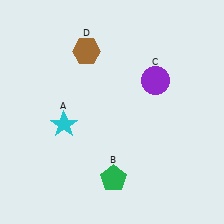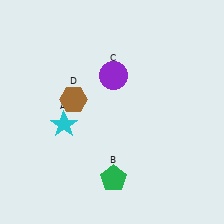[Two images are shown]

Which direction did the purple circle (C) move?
The purple circle (C) moved left.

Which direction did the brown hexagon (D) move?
The brown hexagon (D) moved down.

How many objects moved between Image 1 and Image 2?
2 objects moved between the two images.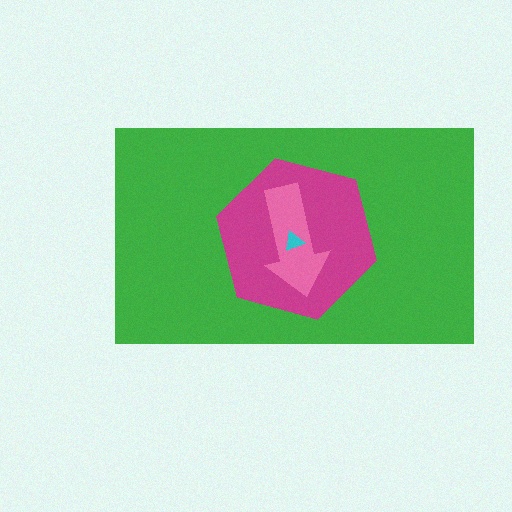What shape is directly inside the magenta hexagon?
The pink arrow.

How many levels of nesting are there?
4.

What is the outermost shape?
The green rectangle.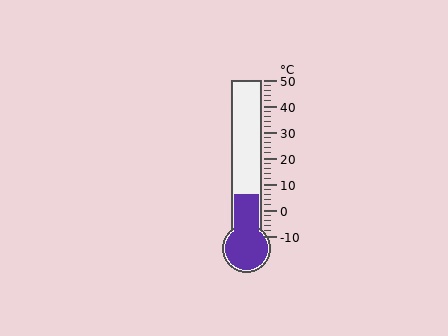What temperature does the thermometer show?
The thermometer shows approximately 6°C.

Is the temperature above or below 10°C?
The temperature is below 10°C.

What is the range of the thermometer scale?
The thermometer scale ranges from -10°C to 50°C.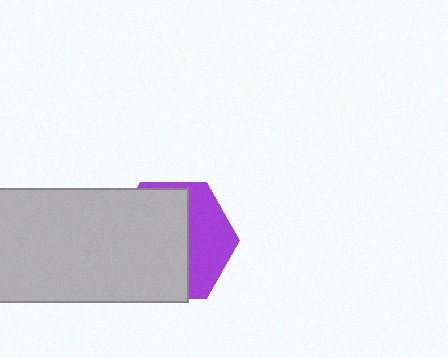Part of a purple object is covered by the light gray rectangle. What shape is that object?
It is a hexagon.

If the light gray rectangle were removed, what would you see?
You would see the complete purple hexagon.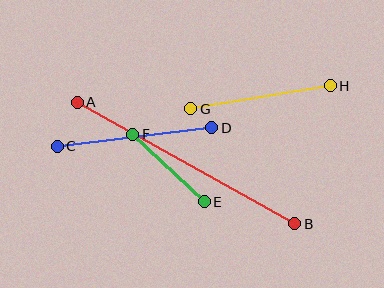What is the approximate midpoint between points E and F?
The midpoint is at approximately (169, 168) pixels.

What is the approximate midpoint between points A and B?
The midpoint is at approximately (186, 163) pixels.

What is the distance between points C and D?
The distance is approximately 156 pixels.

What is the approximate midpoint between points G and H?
The midpoint is at approximately (260, 97) pixels.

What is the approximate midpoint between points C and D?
The midpoint is at approximately (135, 137) pixels.